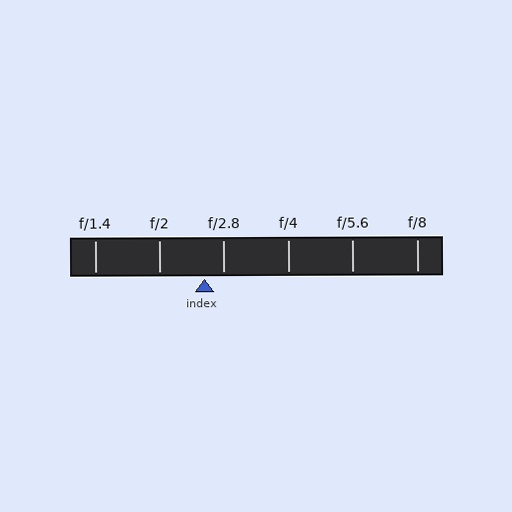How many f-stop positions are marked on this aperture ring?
There are 6 f-stop positions marked.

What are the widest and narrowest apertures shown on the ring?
The widest aperture shown is f/1.4 and the narrowest is f/8.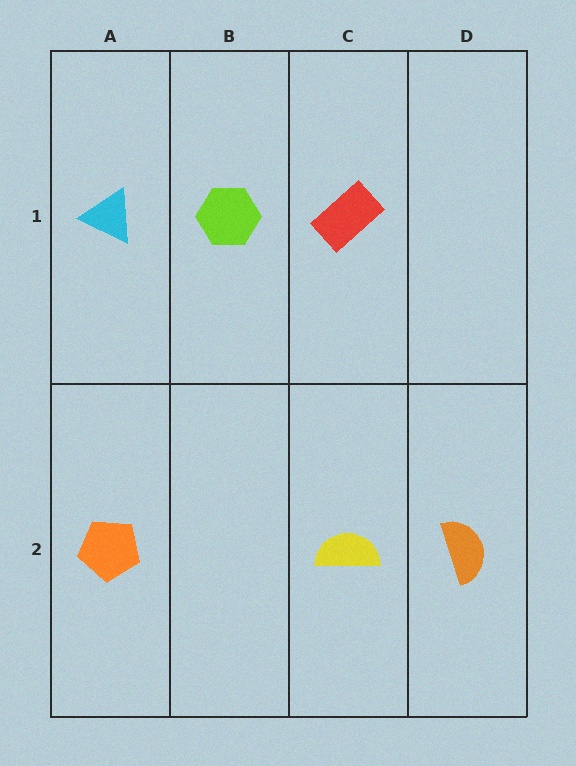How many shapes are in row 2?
3 shapes.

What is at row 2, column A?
An orange pentagon.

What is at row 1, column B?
A lime hexagon.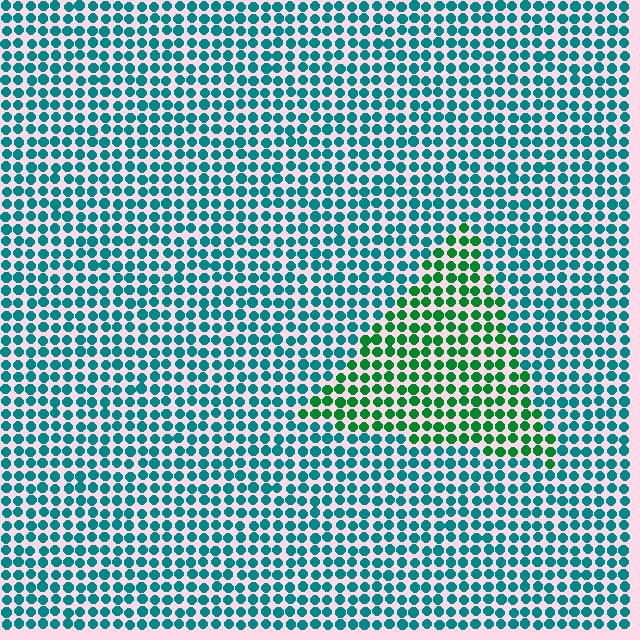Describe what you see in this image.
The image is filled with small teal elements in a uniform arrangement. A triangle-shaped region is visible where the elements are tinted to a slightly different hue, forming a subtle color boundary.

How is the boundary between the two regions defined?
The boundary is defined purely by a slight shift in hue (about 42 degrees). Spacing, size, and orientation are identical on both sides.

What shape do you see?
I see a triangle.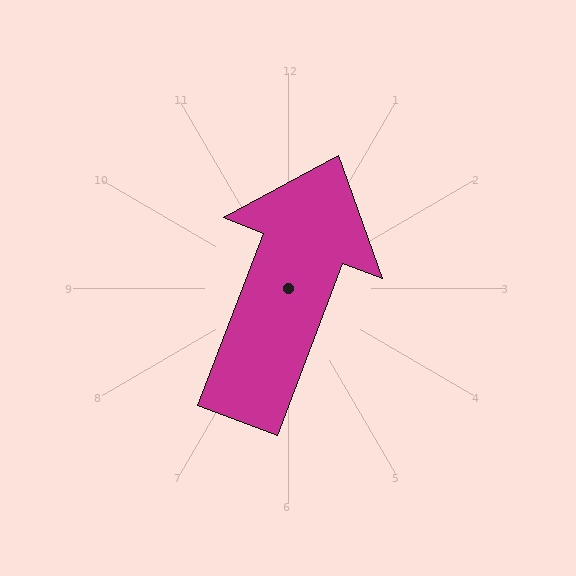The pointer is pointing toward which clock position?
Roughly 1 o'clock.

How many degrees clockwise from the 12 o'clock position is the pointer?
Approximately 21 degrees.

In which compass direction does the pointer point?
North.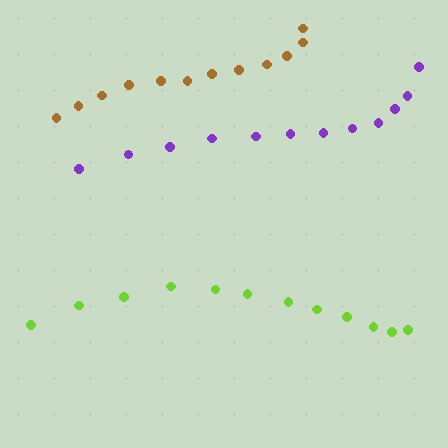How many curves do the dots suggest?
There are 3 distinct paths.